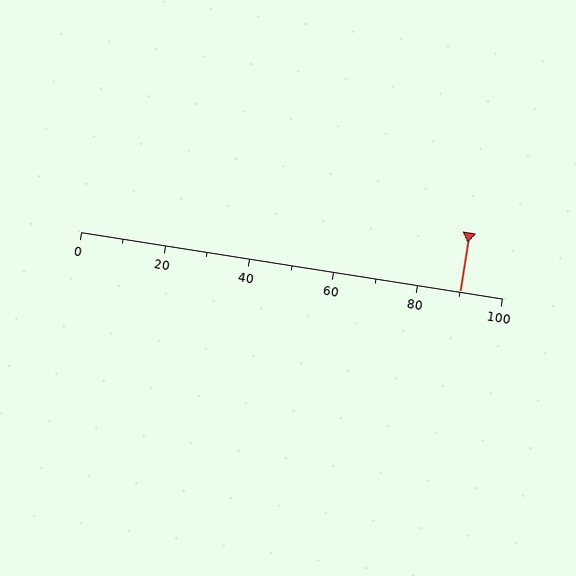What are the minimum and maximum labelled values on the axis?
The axis runs from 0 to 100.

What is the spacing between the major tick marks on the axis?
The major ticks are spaced 20 apart.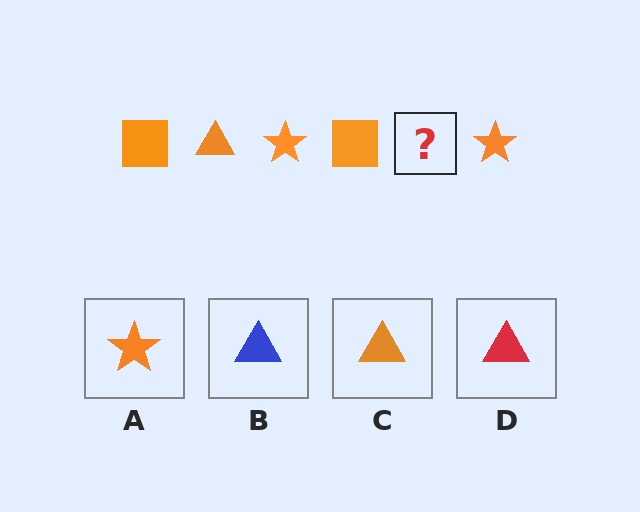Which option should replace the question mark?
Option C.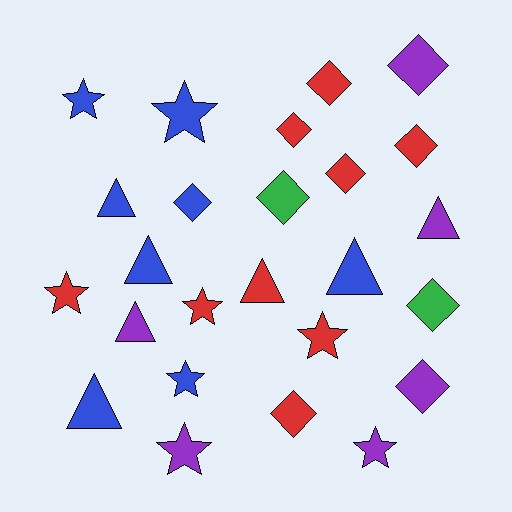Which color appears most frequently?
Red, with 9 objects.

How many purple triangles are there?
There are 2 purple triangles.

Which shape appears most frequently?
Diamond, with 10 objects.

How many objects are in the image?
There are 25 objects.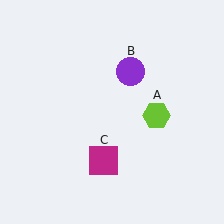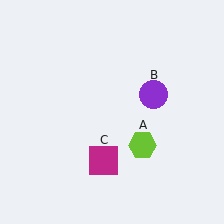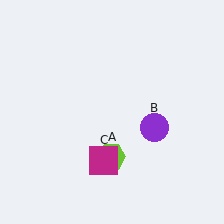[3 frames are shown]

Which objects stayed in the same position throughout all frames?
Magenta square (object C) remained stationary.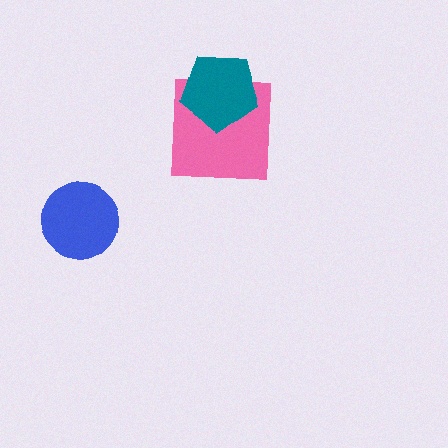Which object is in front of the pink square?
The teal pentagon is in front of the pink square.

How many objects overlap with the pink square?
1 object overlaps with the pink square.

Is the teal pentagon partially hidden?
No, no other shape covers it.